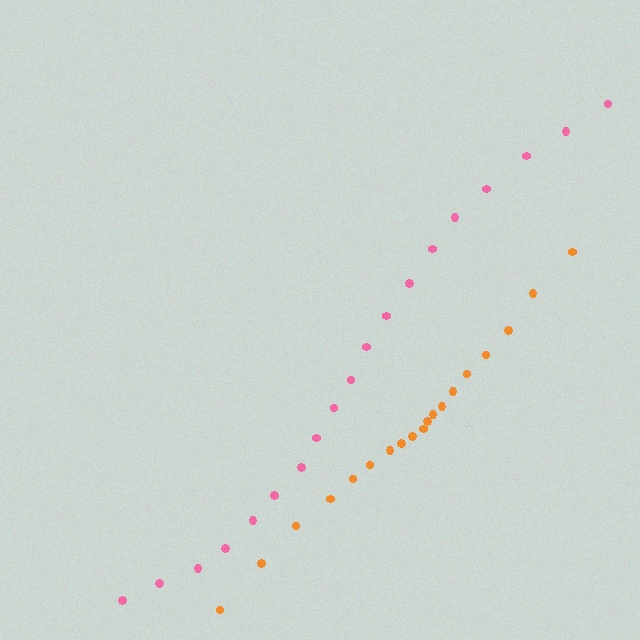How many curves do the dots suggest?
There are 2 distinct paths.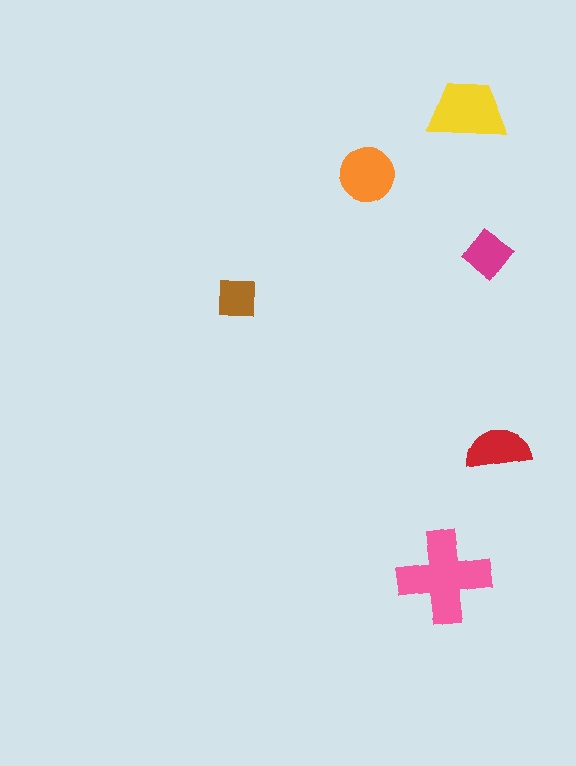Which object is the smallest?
The brown square.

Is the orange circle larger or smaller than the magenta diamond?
Larger.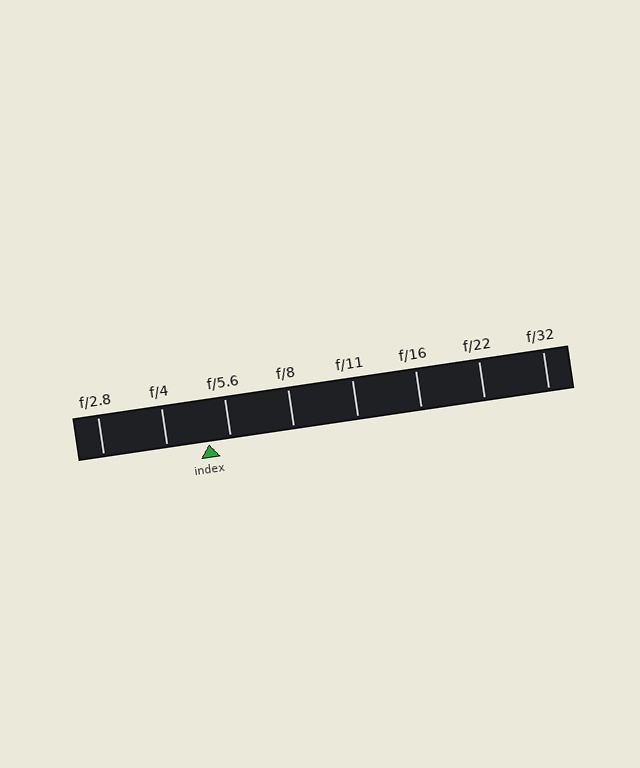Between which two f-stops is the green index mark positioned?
The index mark is between f/4 and f/5.6.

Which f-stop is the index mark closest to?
The index mark is closest to f/5.6.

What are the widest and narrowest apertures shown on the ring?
The widest aperture shown is f/2.8 and the narrowest is f/32.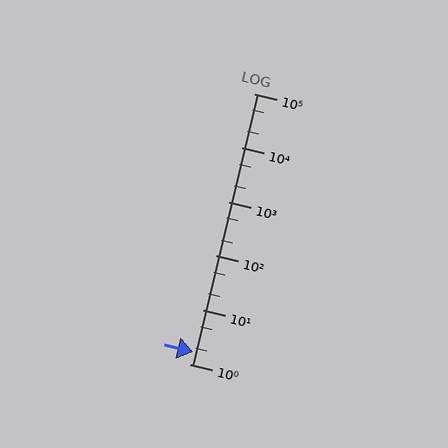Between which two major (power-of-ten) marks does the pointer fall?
The pointer is between 1 and 10.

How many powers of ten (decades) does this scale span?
The scale spans 5 decades, from 1 to 100000.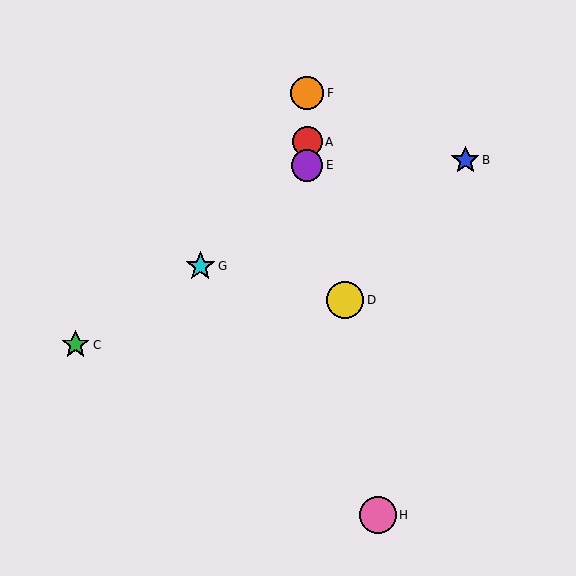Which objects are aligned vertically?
Objects A, E, F are aligned vertically.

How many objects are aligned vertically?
3 objects (A, E, F) are aligned vertically.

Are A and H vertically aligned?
No, A is at x≈307 and H is at x≈378.